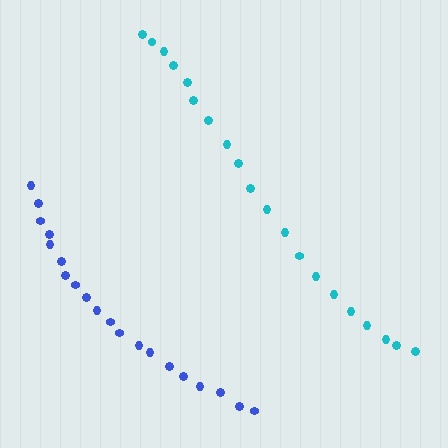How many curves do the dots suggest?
There are 2 distinct paths.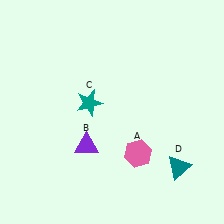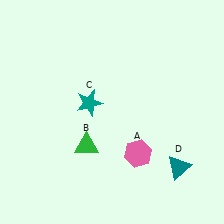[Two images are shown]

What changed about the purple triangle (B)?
In Image 1, B is purple. In Image 2, it changed to green.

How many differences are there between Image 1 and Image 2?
There is 1 difference between the two images.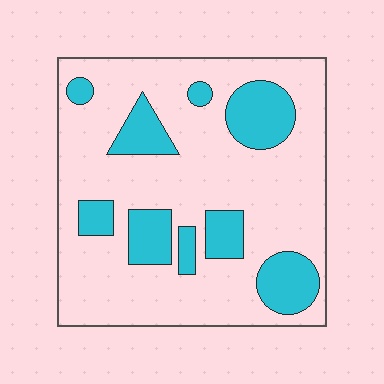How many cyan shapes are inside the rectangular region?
9.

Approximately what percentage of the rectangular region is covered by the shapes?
Approximately 25%.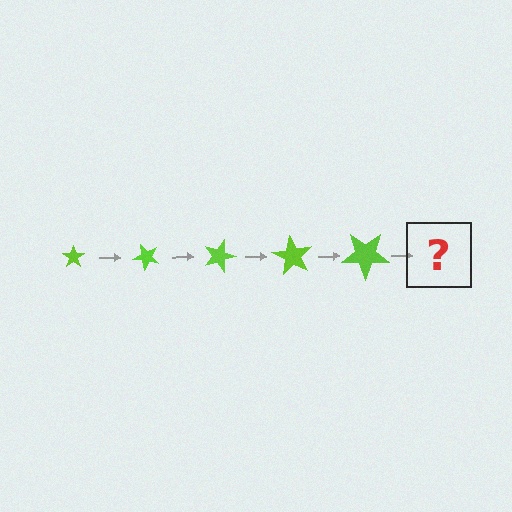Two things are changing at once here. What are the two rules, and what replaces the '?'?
The two rules are that the star grows larger each step and it rotates 45 degrees each step. The '?' should be a star, larger than the previous one and rotated 225 degrees from the start.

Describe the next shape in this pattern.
It should be a star, larger than the previous one and rotated 225 degrees from the start.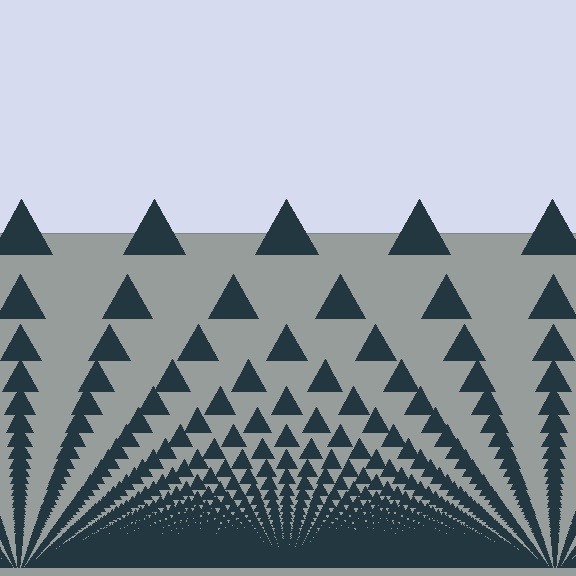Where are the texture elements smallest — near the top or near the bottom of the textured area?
Near the bottom.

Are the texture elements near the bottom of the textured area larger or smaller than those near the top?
Smaller. The gradient is inverted — elements near the bottom are smaller and denser.